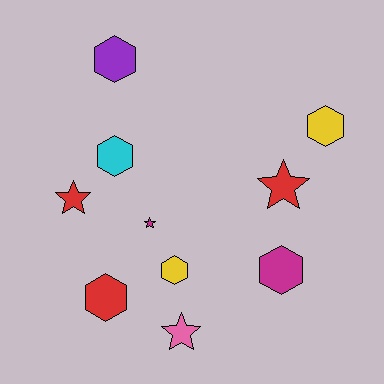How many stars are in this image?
There are 4 stars.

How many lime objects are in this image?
There are no lime objects.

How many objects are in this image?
There are 10 objects.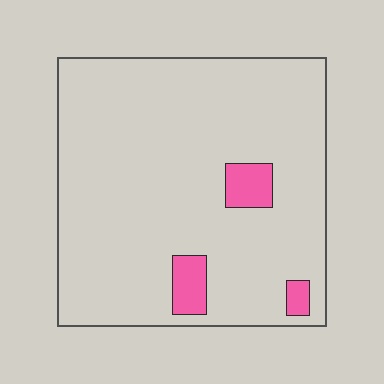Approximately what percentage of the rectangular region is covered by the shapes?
Approximately 5%.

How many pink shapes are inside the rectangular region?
3.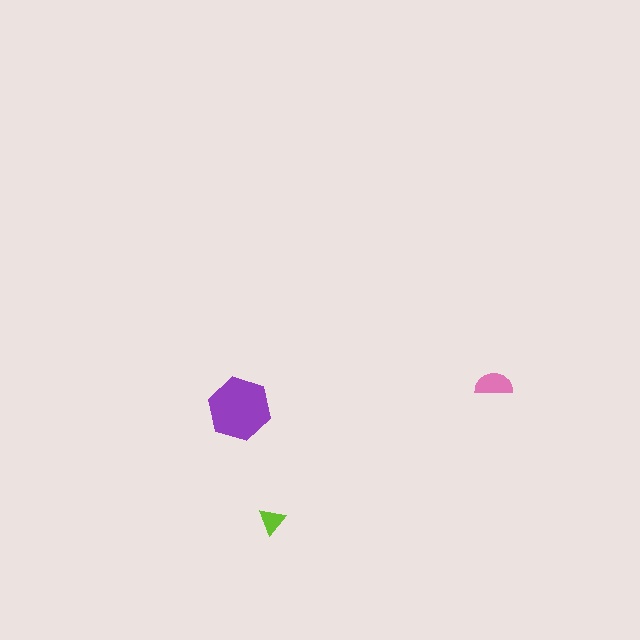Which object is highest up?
The pink semicircle is topmost.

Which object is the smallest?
The lime triangle.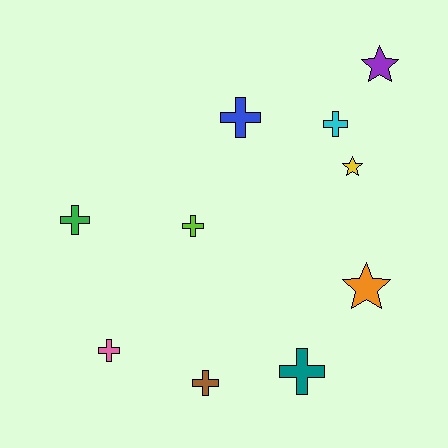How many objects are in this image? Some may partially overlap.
There are 10 objects.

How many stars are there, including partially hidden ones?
There are 3 stars.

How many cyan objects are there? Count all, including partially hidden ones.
There is 1 cyan object.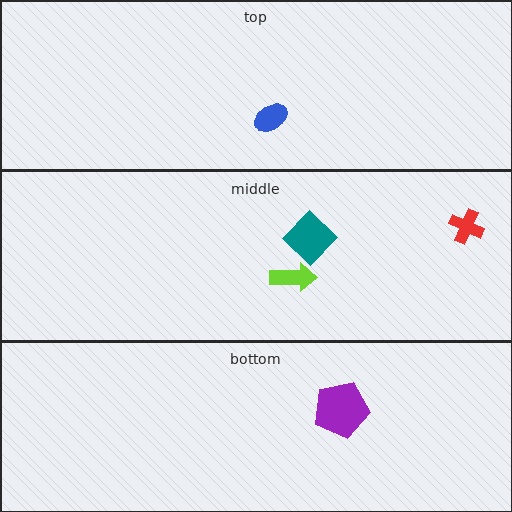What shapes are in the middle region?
The lime arrow, the red cross, the teal diamond.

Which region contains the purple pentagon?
The bottom region.